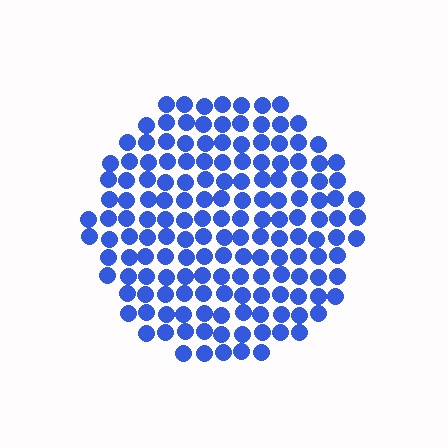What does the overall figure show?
The overall figure shows a circle.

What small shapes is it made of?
It is made of small circles.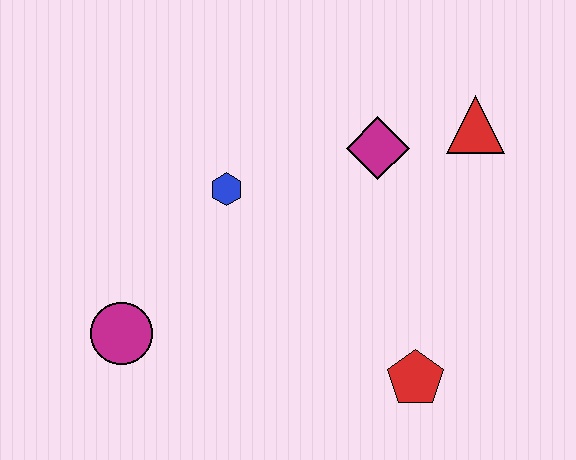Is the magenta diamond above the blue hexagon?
Yes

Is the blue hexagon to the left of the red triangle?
Yes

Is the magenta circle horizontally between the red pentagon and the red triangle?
No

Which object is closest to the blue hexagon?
The magenta diamond is closest to the blue hexagon.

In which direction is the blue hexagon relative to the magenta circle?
The blue hexagon is above the magenta circle.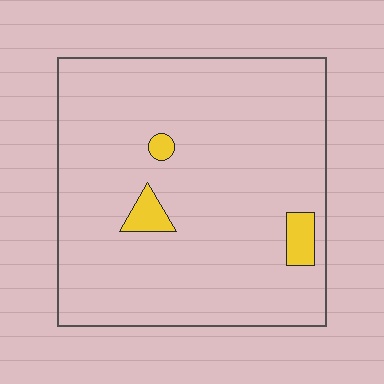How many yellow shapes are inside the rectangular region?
3.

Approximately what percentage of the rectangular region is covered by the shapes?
Approximately 5%.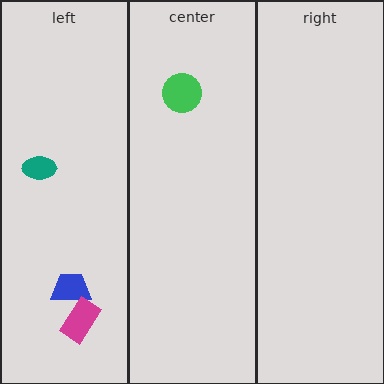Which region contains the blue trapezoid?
The left region.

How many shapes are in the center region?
1.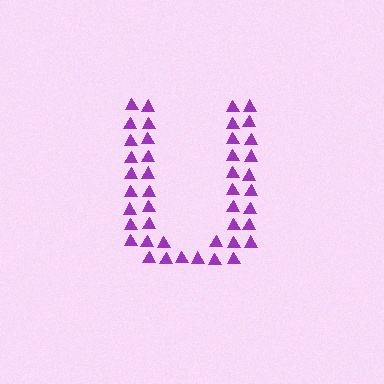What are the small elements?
The small elements are triangles.